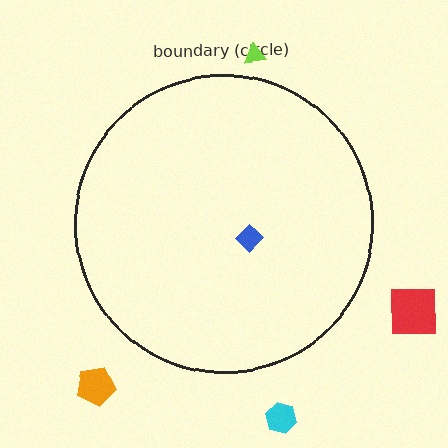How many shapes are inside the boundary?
1 inside, 4 outside.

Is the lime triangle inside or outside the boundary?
Outside.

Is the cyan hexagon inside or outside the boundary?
Outside.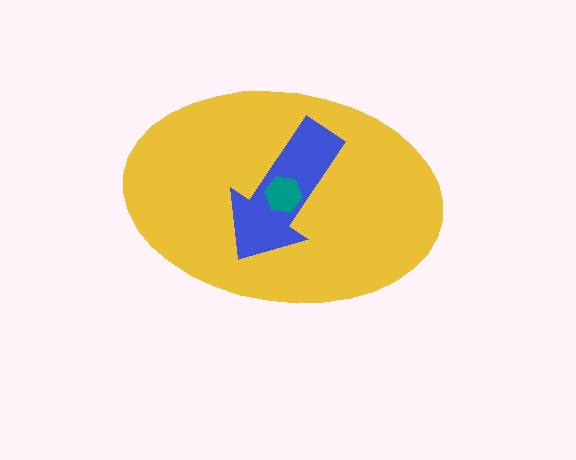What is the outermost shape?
The yellow ellipse.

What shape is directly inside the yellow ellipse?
The blue arrow.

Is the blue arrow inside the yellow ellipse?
Yes.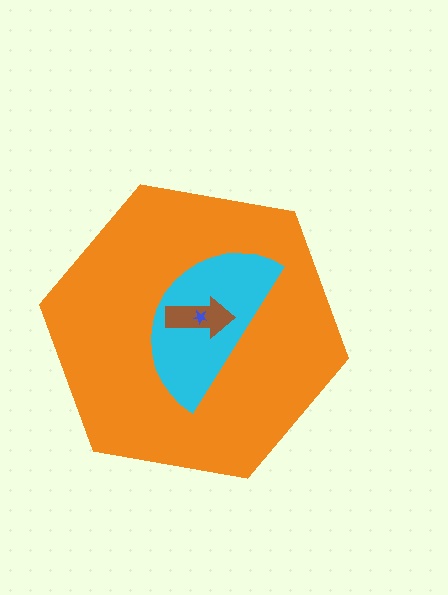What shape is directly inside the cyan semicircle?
The brown arrow.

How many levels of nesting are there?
4.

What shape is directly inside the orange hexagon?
The cyan semicircle.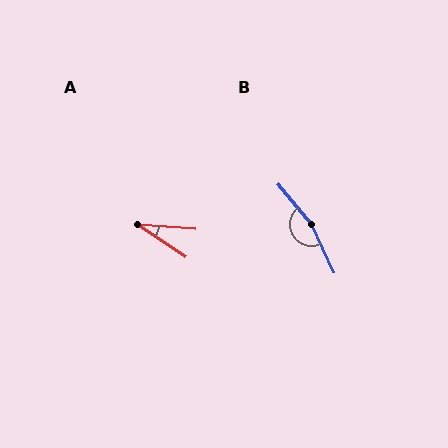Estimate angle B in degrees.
Approximately 166 degrees.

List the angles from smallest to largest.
A (30°), B (166°).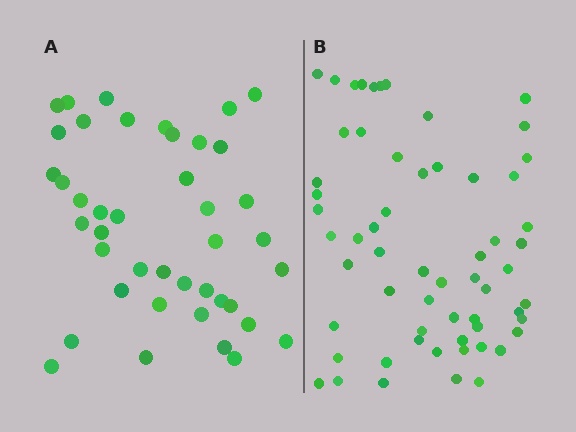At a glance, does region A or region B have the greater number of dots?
Region B (the right region) has more dots.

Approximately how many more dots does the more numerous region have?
Region B has approximately 20 more dots than region A.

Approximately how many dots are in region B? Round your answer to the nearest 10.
About 60 dots.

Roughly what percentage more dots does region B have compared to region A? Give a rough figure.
About 45% more.